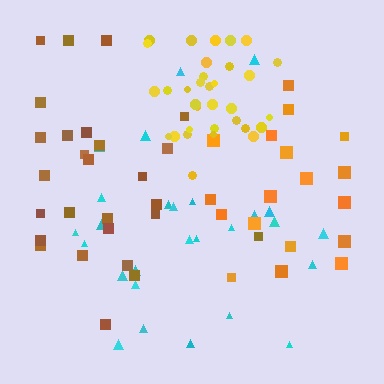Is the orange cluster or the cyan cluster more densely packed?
Cyan.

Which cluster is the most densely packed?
Yellow.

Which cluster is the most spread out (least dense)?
Orange.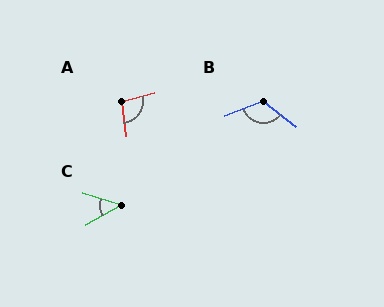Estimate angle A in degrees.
Approximately 99 degrees.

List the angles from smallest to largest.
C (46°), A (99°), B (121°).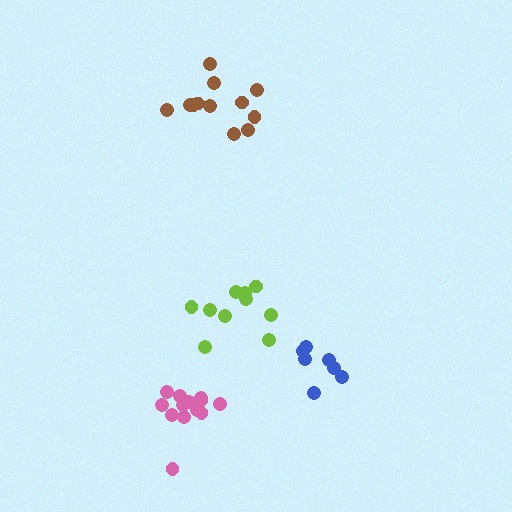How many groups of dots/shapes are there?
There are 4 groups.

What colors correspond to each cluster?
The clusters are colored: lime, pink, blue, brown.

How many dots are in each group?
Group 1: 10 dots, Group 2: 13 dots, Group 3: 7 dots, Group 4: 12 dots (42 total).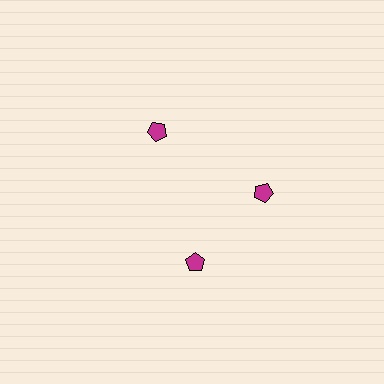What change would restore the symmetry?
The symmetry would be restored by rotating it back into even spacing with its neighbors so that all 3 pentagons sit at equal angles and equal distance from the center.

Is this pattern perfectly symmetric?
No. The 3 magenta pentagons are arranged in a ring, but one element near the 7 o'clock position is rotated out of alignment along the ring, breaking the 3-fold rotational symmetry.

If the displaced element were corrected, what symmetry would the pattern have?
It would have 3-fold rotational symmetry — the pattern would map onto itself every 120 degrees.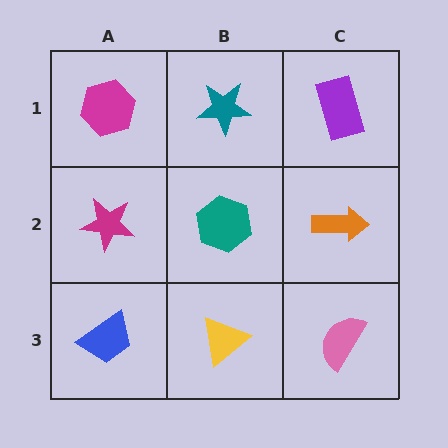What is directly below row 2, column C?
A pink semicircle.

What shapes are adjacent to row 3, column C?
An orange arrow (row 2, column C), a yellow triangle (row 3, column B).